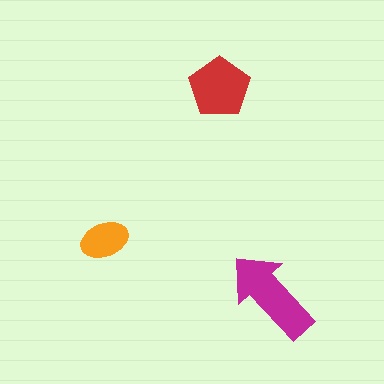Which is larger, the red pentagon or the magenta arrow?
The magenta arrow.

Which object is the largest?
The magenta arrow.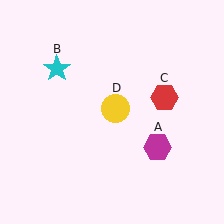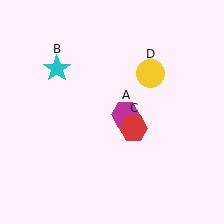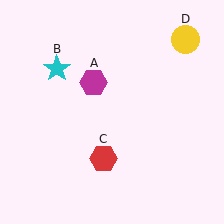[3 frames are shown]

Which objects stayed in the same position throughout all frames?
Cyan star (object B) remained stationary.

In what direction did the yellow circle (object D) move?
The yellow circle (object D) moved up and to the right.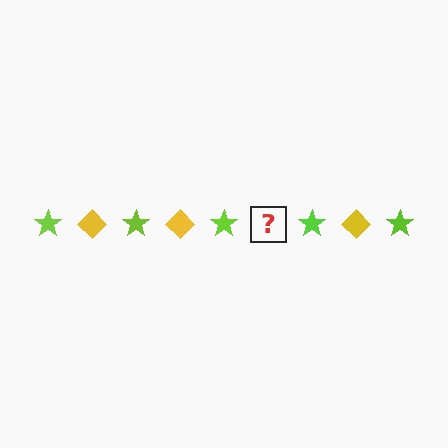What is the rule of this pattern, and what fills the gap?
The rule is that the pattern alternates between lime star and yellow diamond. The gap should be filled with a yellow diamond.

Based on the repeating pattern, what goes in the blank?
The blank should be a yellow diamond.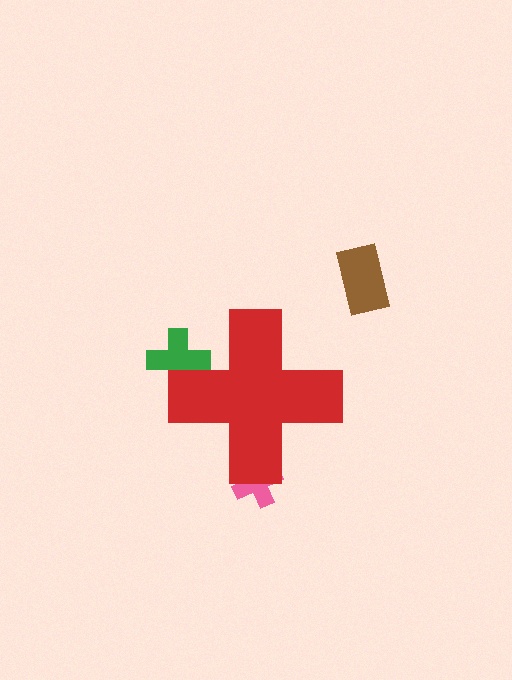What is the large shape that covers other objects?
A red cross.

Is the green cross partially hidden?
Yes, the green cross is partially hidden behind the red cross.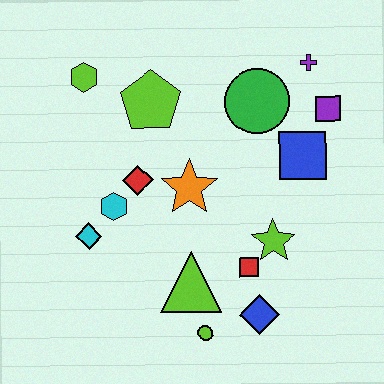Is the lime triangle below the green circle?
Yes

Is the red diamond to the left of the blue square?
Yes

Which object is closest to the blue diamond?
The red square is closest to the blue diamond.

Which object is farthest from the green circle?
The lime circle is farthest from the green circle.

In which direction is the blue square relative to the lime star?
The blue square is above the lime star.